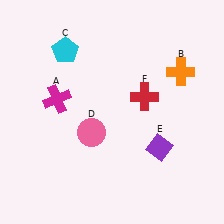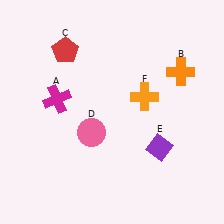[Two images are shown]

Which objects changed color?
C changed from cyan to red. F changed from red to orange.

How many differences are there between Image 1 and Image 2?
There are 2 differences between the two images.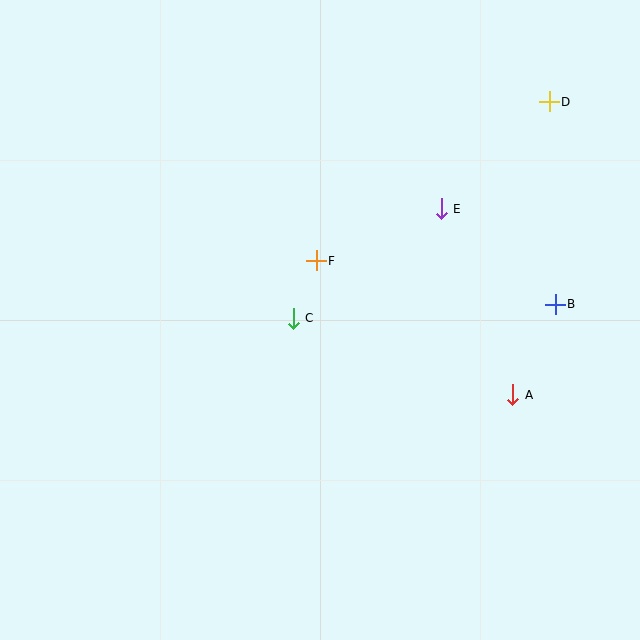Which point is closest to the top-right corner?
Point D is closest to the top-right corner.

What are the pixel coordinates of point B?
Point B is at (555, 304).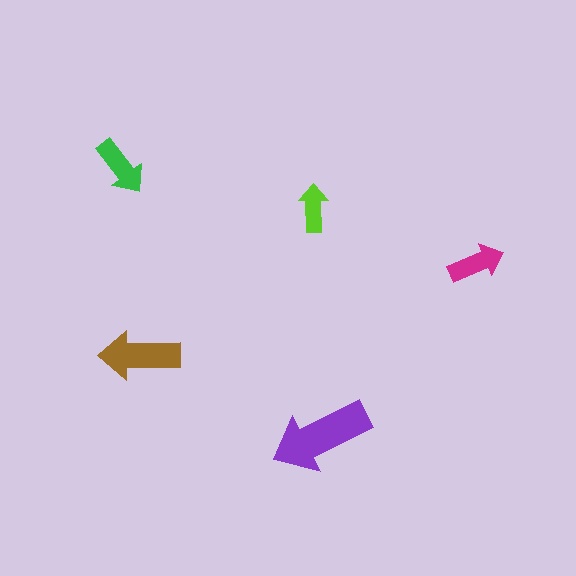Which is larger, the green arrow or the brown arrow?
The brown one.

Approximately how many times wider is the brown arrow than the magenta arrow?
About 1.5 times wider.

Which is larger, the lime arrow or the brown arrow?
The brown one.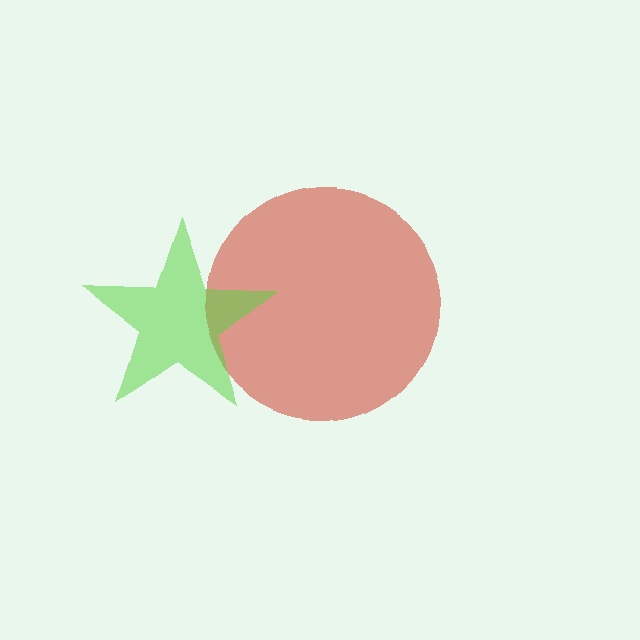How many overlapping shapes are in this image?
There are 2 overlapping shapes in the image.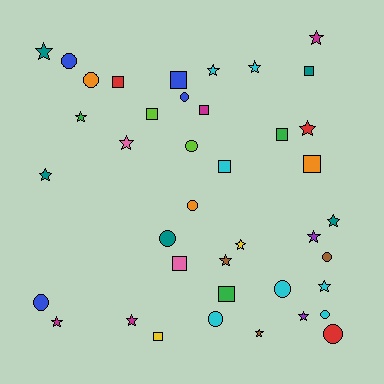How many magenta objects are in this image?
There are 4 magenta objects.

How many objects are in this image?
There are 40 objects.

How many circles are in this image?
There are 12 circles.